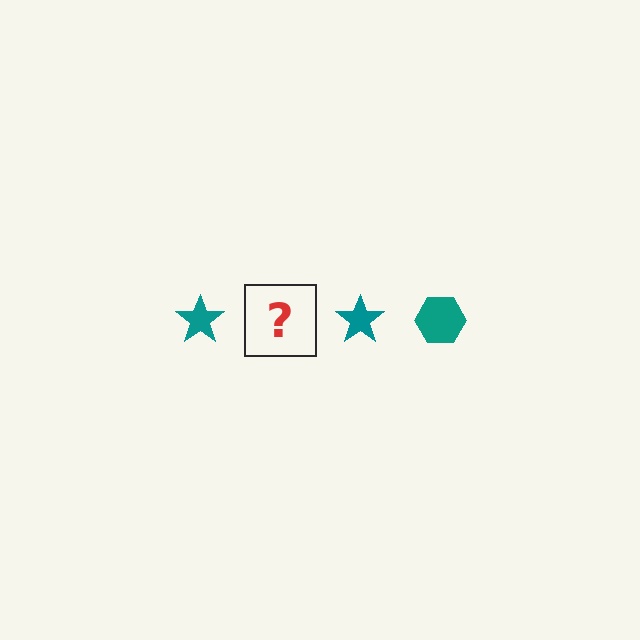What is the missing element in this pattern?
The missing element is a teal hexagon.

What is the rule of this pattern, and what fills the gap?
The rule is that the pattern cycles through star, hexagon shapes in teal. The gap should be filled with a teal hexagon.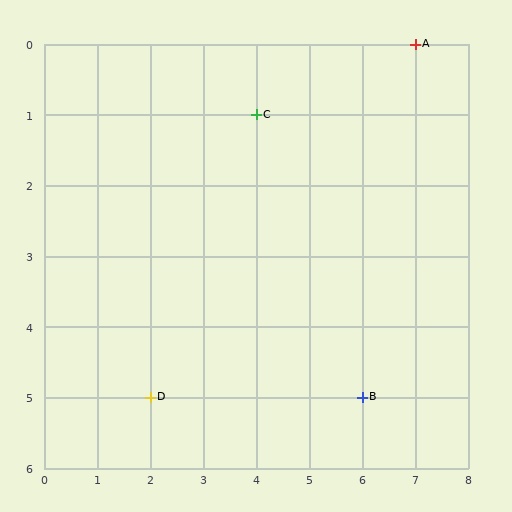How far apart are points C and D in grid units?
Points C and D are 2 columns and 4 rows apart (about 4.5 grid units diagonally).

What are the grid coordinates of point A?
Point A is at grid coordinates (7, 0).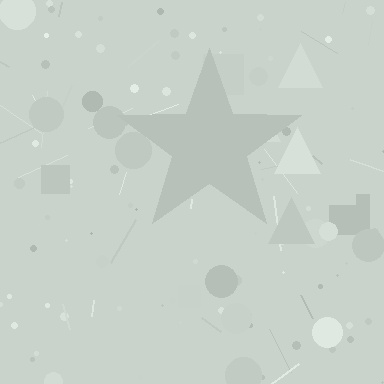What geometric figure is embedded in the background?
A star is embedded in the background.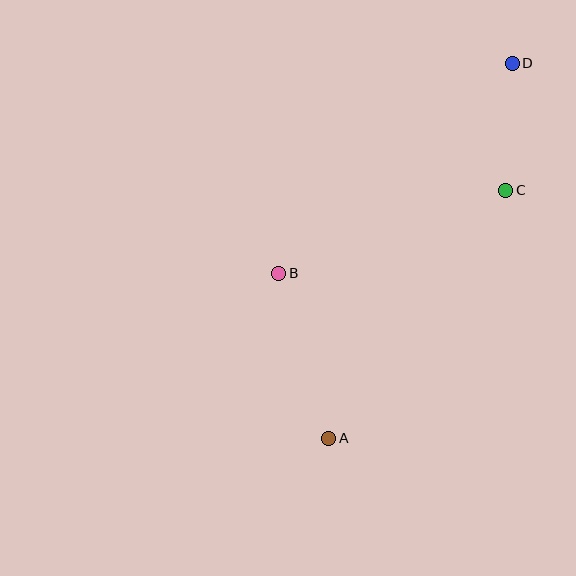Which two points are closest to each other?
Points C and D are closest to each other.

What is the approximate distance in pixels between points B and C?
The distance between B and C is approximately 242 pixels.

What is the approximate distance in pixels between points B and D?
The distance between B and D is approximately 314 pixels.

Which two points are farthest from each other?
Points A and D are farthest from each other.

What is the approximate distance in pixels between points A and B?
The distance between A and B is approximately 173 pixels.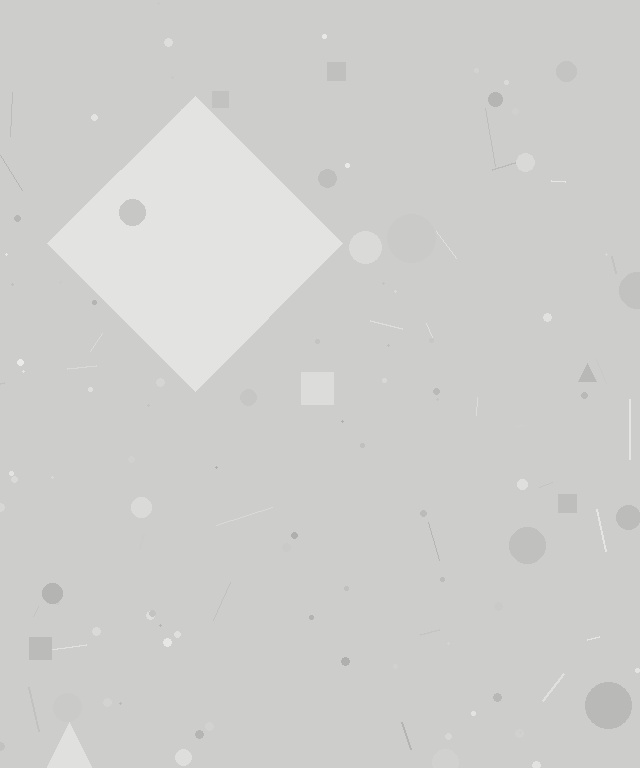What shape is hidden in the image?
A diamond is hidden in the image.